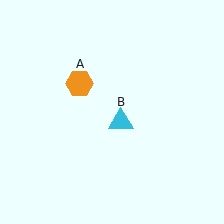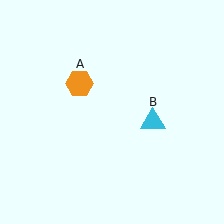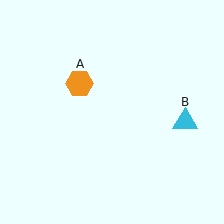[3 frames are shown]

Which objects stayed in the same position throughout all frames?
Orange hexagon (object A) remained stationary.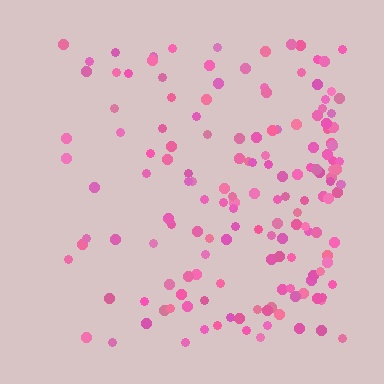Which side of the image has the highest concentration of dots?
The right.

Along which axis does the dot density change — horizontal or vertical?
Horizontal.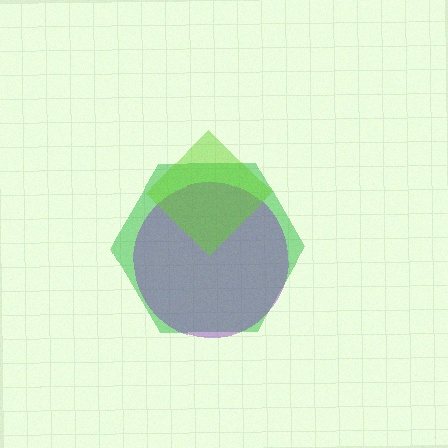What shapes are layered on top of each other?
The layered shapes are: a green hexagon, a purple circle, a lime diamond.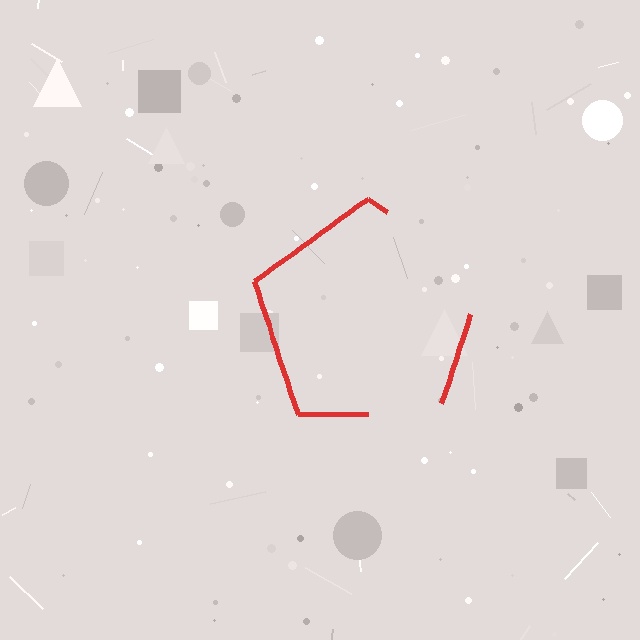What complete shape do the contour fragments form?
The contour fragments form a pentagon.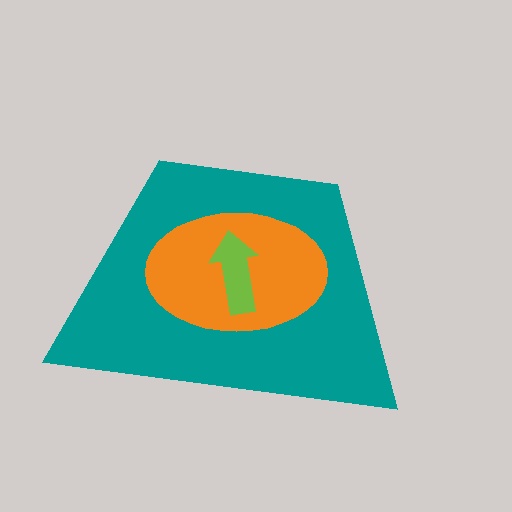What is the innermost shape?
The lime arrow.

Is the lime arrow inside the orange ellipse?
Yes.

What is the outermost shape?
The teal trapezoid.